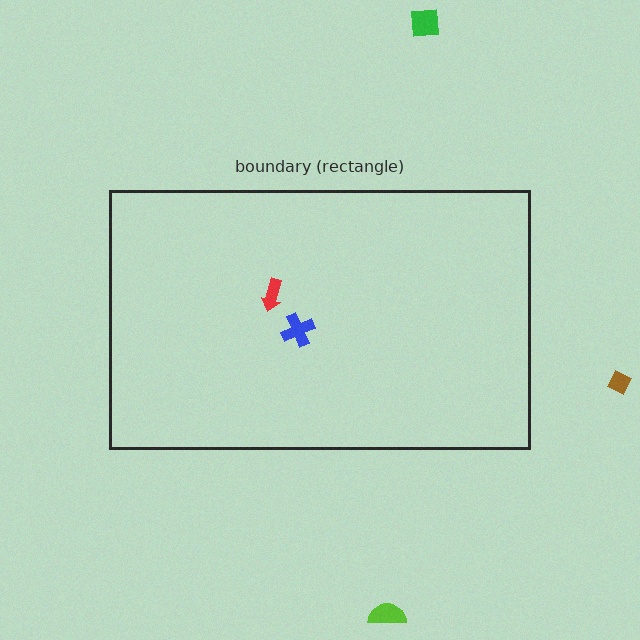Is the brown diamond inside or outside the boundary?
Outside.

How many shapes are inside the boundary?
2 inside, 3 outside.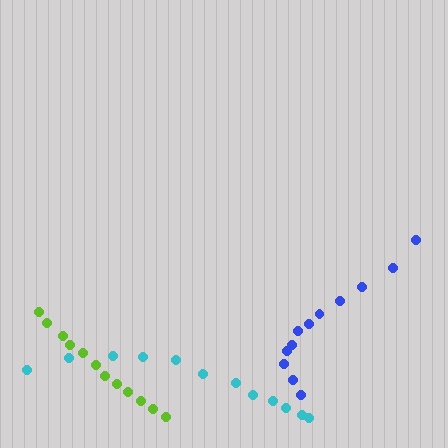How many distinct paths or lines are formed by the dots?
There are 3 distinct paths.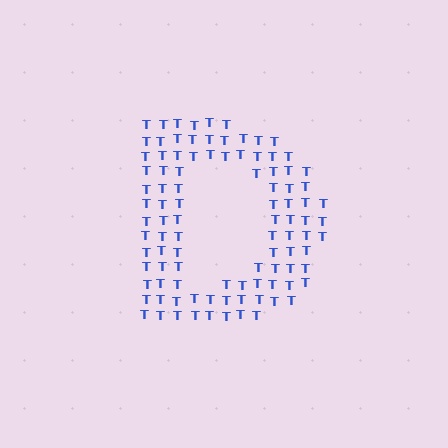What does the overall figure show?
The overall figure shows the letter D.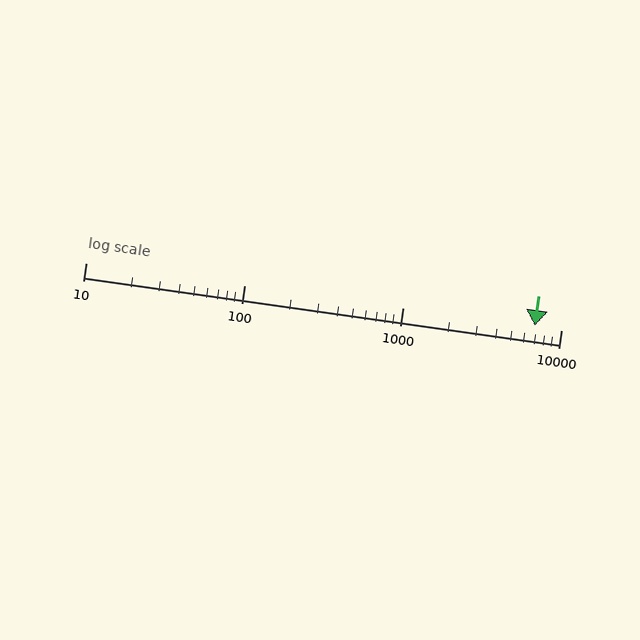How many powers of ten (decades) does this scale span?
The scale spans 3 decades, from 10 to 10000.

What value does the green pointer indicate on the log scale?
The pointer indicates approximately 6800.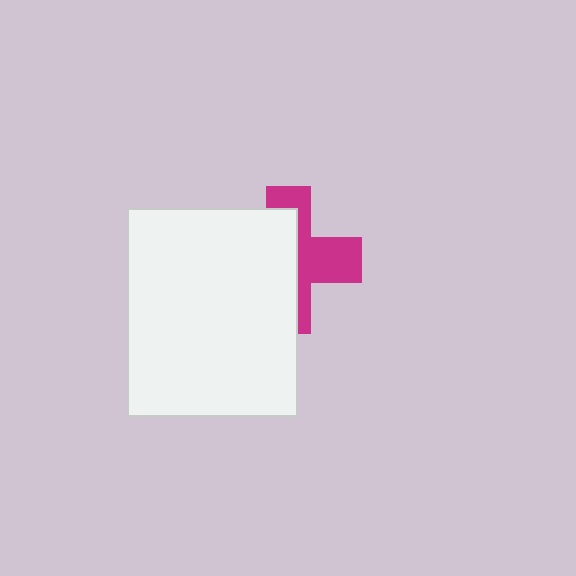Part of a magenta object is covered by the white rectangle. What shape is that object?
It is a cross.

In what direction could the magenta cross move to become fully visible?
The magenta cross could move right. That would shift it out from behind the white rectangle entirely.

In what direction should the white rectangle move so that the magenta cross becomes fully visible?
The white rectangle should move left. That is the shortest direction to clear the overlap and leave the magenta cross fully visible.